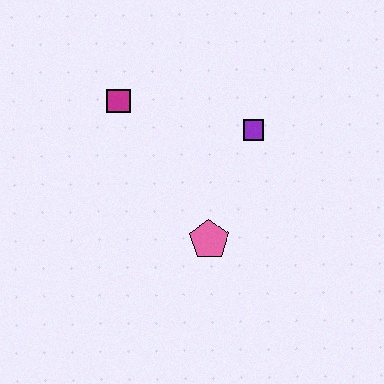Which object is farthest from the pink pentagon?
The magenta square is farthest from the pink pentagon.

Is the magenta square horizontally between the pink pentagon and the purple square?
No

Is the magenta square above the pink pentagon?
Yes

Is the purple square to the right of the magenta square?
Yes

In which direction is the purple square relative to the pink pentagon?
The purple square is above the pink pentagon.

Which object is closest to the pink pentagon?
The purple square is closest to the pink pentagon.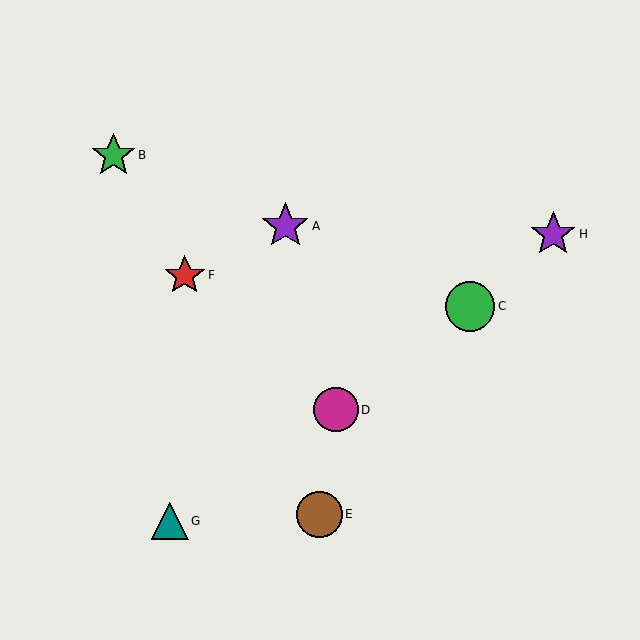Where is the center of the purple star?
The center of the purple star is at (553, 234).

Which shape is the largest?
The green circle (labeled C) is the largest.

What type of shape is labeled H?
Shape H is a purple star.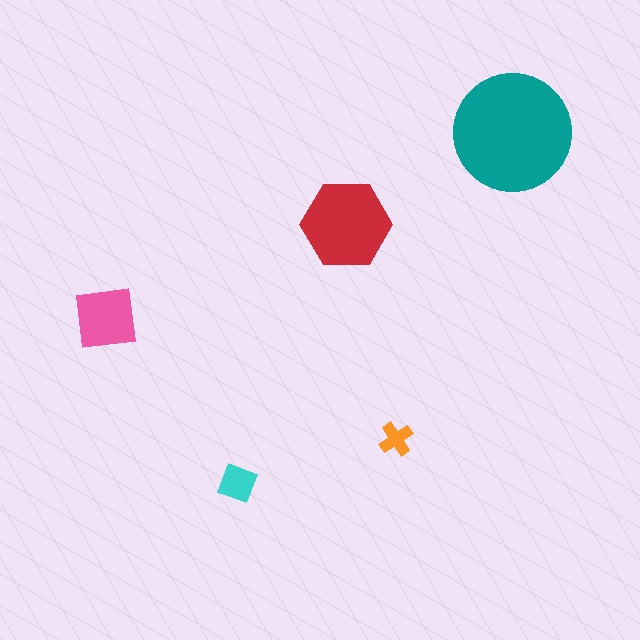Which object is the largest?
The teal circle.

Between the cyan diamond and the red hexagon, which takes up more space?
The red hexagon.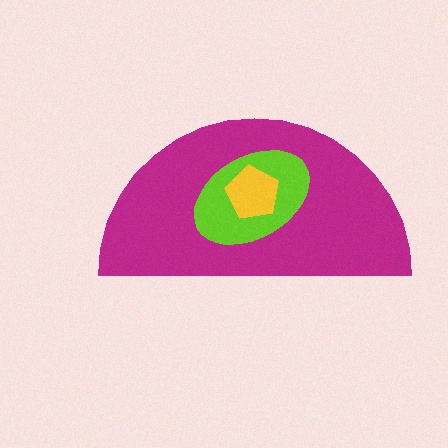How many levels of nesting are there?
3.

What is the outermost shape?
The magenta semicircle.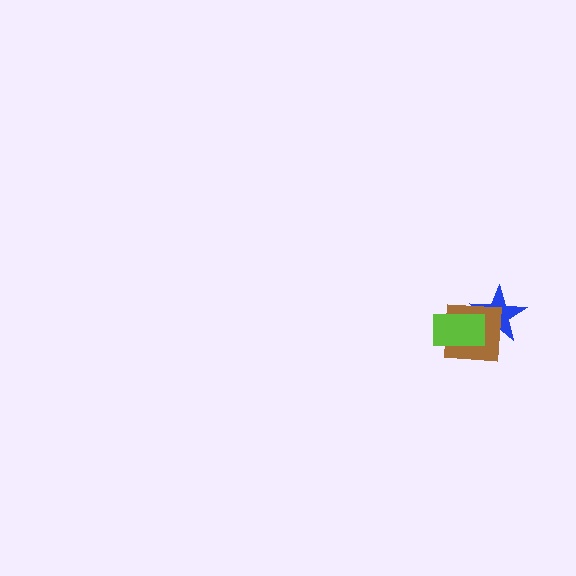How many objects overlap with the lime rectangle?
2 objects overlap with the lime rectangle.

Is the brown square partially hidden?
Yes, it is partially covered by another shape.